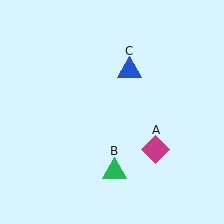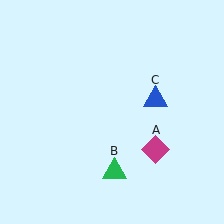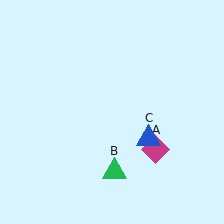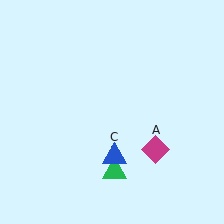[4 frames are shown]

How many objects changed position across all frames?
1 object changed position: blue triangle (object C).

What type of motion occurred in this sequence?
The blue triangle (object C) rotated clockwise around the center of the scene.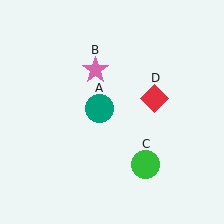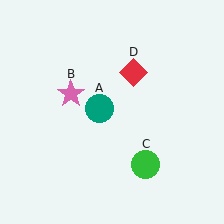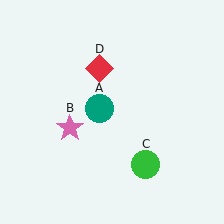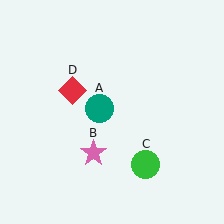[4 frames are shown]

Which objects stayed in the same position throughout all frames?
Teal circle (object A) and green circle (object C) remained stationary.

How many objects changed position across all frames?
2 objects changed position: pink star (object B), red diamond (object D).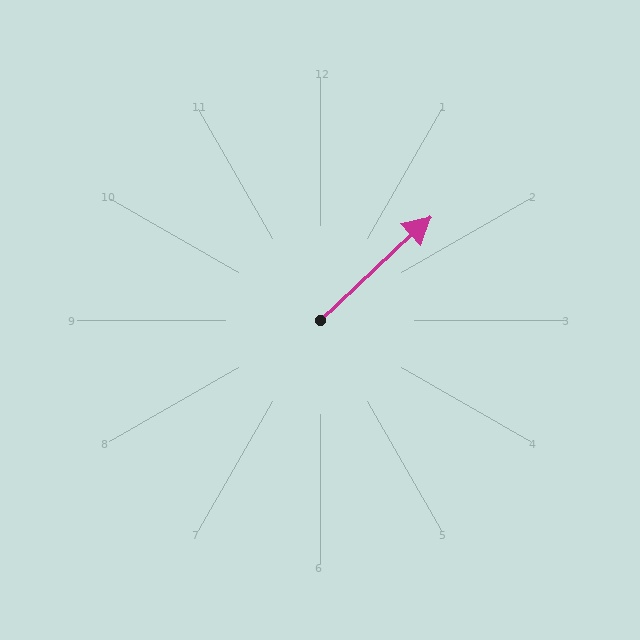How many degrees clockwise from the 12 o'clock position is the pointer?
Approximately 47 degrees.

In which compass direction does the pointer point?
Northeast.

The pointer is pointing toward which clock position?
Roughly 2 o'clock.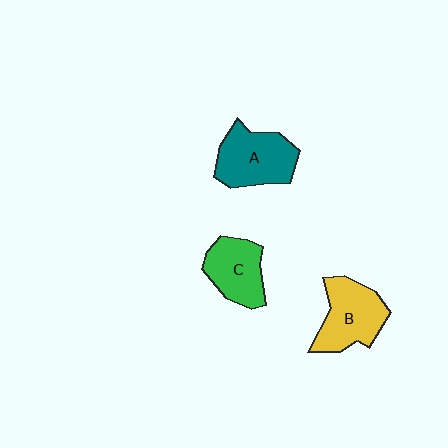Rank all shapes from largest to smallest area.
From largest to smallest: A (teal), B (yellow), C (green).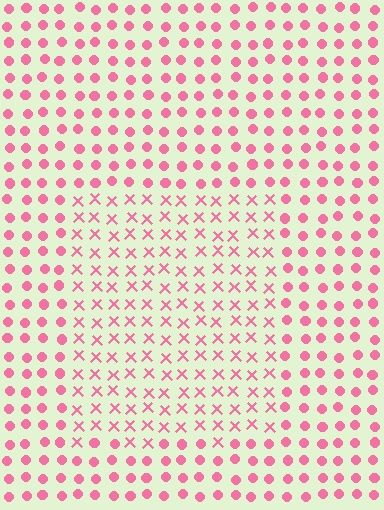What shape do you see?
I see a rectangle.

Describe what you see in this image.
The image is filled with small pink elements arranged in a uniform grid. A rectangle-shaped region contains X marks, while the surrounding area contains circles. The boundary is defined purely by the change in element shape.